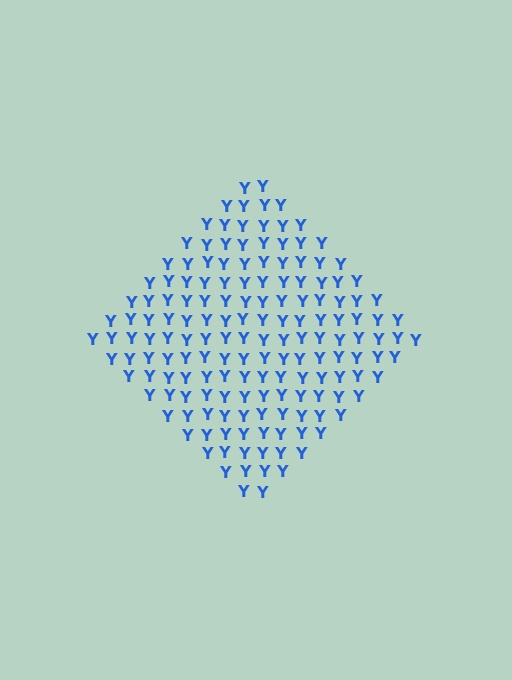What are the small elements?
The small elements are letter Y's.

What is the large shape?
The large shape is a diamond.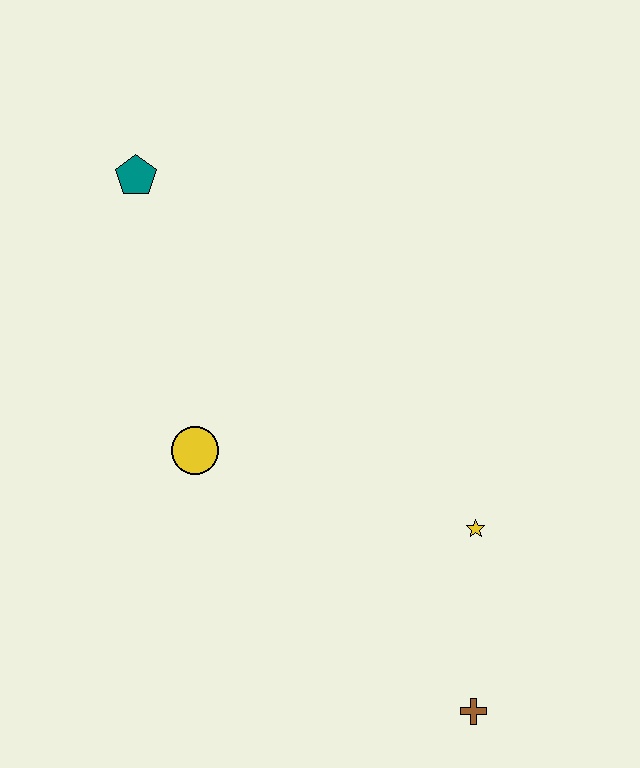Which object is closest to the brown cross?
The yellow star is closest to the brown cross.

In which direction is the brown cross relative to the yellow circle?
The brown cross is to the right of the yellow circle.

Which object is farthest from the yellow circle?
The brown cross is farthest from the yellow circle.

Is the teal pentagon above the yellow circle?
Yes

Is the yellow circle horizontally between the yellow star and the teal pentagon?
Yes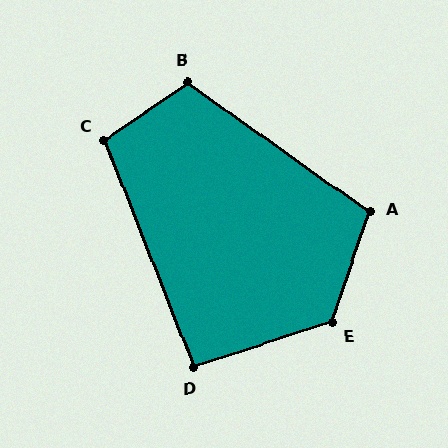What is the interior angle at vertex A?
Approximately 107 degrees (obtuse).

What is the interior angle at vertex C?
Approximately 103 degrees (obtuse).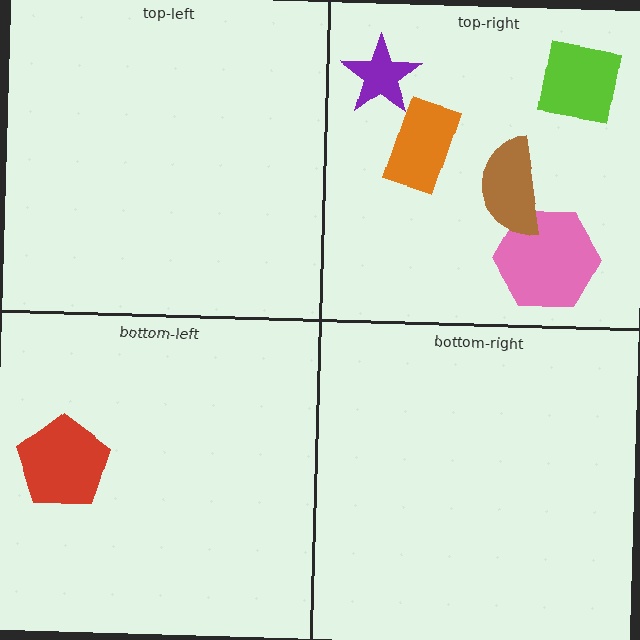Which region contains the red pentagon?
The bottom-left region.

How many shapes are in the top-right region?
5.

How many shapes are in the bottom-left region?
1.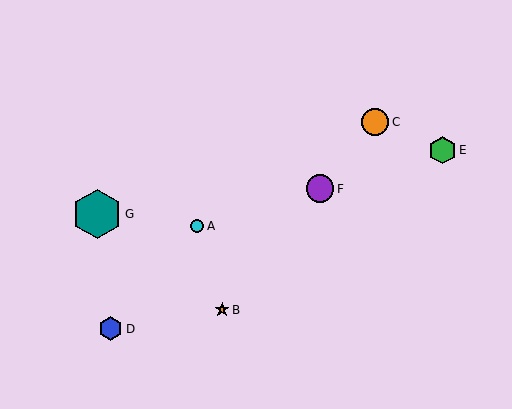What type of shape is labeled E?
Shape E is a green hexagon.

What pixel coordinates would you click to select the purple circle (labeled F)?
Click at (320, 189) to select the purple circle F.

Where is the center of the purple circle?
The center of the purple circle is at (320, 189).